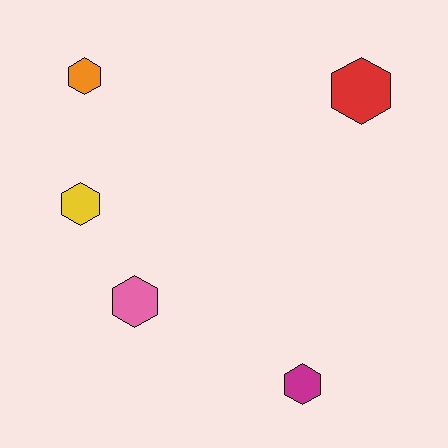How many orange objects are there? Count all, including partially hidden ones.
There is 1 orange object.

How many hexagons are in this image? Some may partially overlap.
There are 5 hexagons.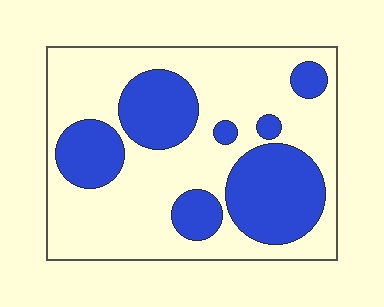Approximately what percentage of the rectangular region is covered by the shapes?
Approximately 35%.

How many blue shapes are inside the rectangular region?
7.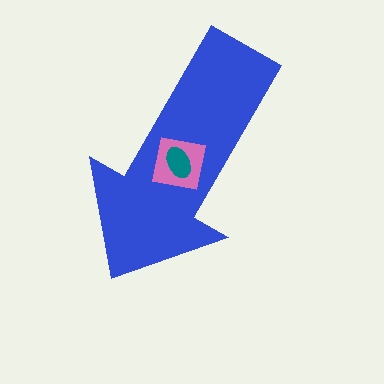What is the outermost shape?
The blue arrow.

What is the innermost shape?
The teal ellipse.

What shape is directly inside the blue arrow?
The pink square.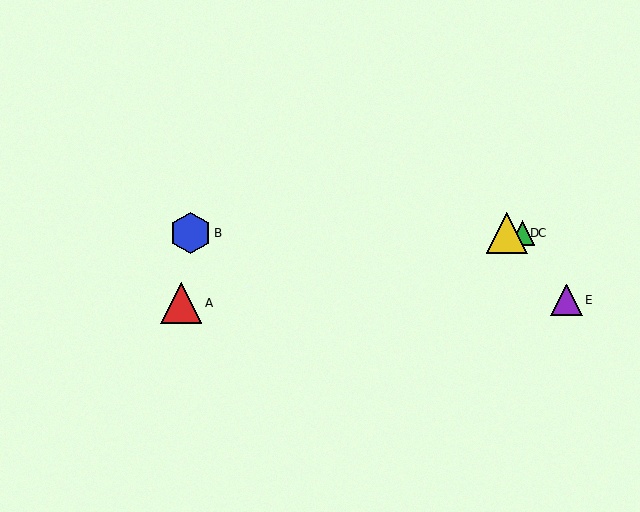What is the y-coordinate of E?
Object E is at y≈300.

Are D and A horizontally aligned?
No, D is at y≈233 and A is at y≈303.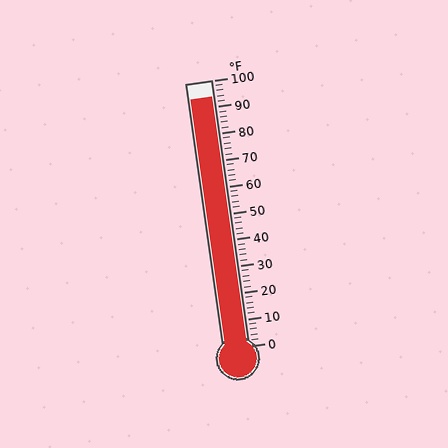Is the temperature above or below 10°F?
The temperature is above 10°F.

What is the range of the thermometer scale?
The thermometer scale ranges from 0°F to 100°F.